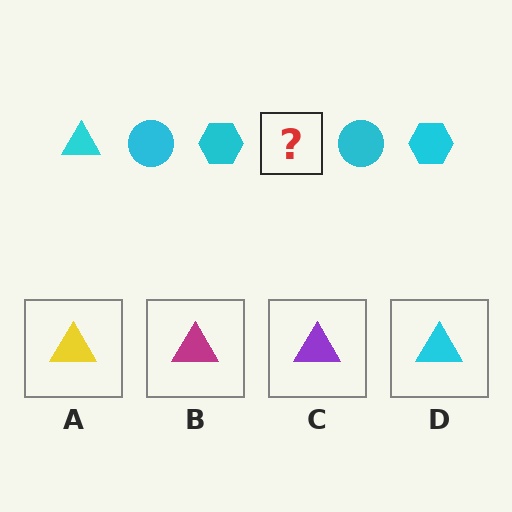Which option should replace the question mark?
Option D.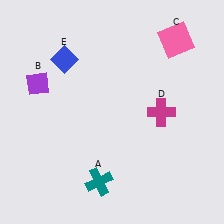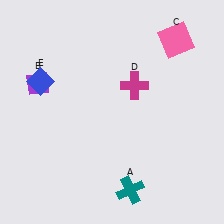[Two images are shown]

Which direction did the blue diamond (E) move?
The blue diamond (E) moved left.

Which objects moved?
The objects that moved are: the teal cross (A), the magenta cross (D), the blue diamond (E).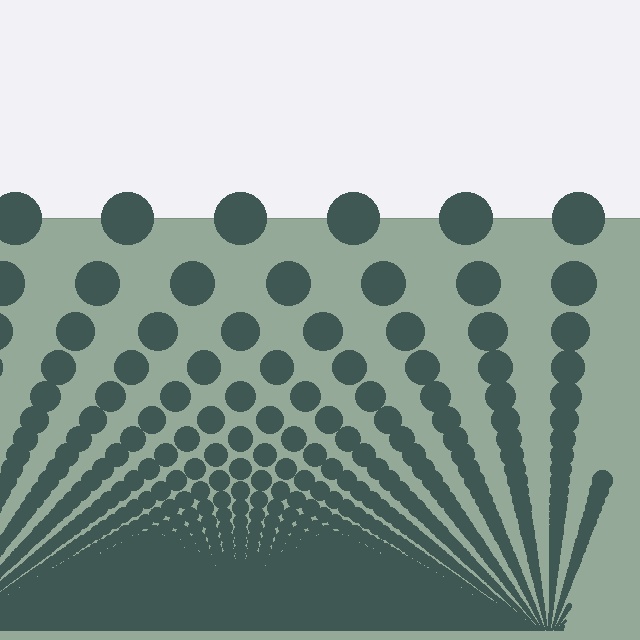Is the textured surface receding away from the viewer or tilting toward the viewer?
The surface appears to tilt toward the viewer. Texture elements get larger and sparser toward the top.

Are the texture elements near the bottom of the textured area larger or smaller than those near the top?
Smaller. The gradient is inverted — elements near the bottom are smaller and denser.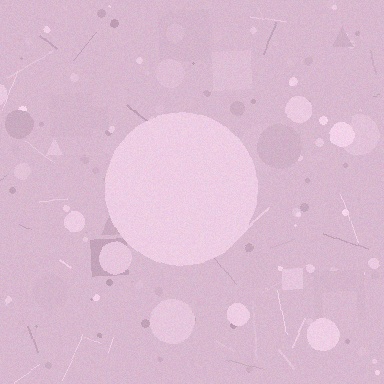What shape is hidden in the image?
A circle is hidden in the image.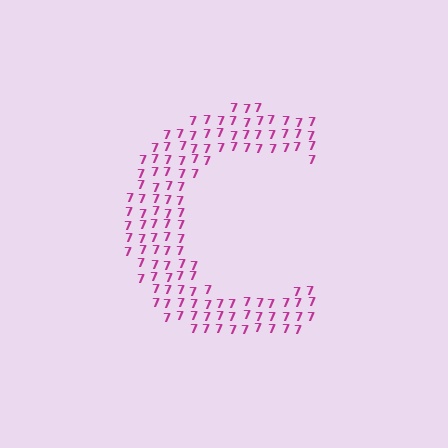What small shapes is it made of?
It is made of small digit 7's.